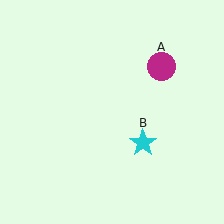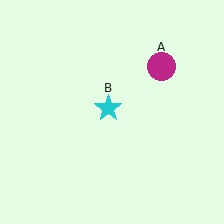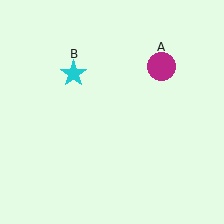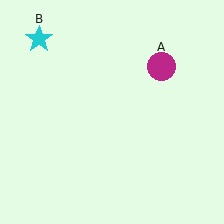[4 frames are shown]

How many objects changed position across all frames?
1 object changed position: cyan star (object B).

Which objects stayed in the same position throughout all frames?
Magenta circle (object A) remained stationary.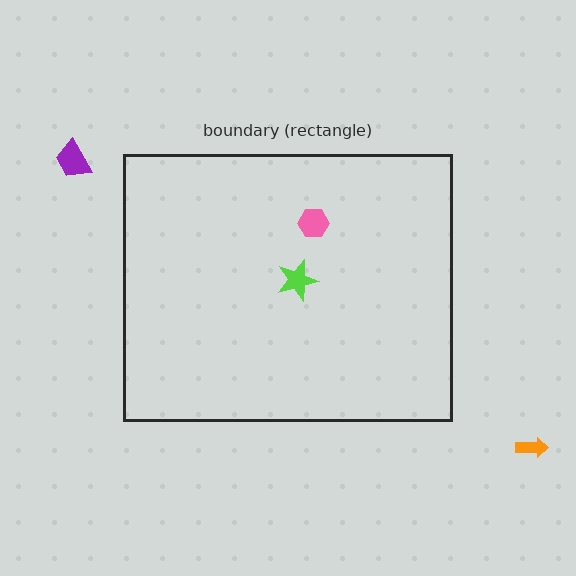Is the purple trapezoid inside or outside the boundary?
Outside.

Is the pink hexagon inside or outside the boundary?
Inside.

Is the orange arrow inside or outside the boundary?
Outside.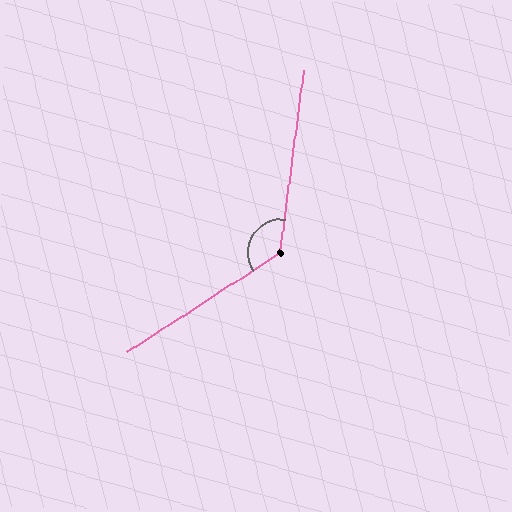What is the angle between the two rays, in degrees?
Approximately 130 degrees.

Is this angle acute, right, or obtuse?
It is obtuse.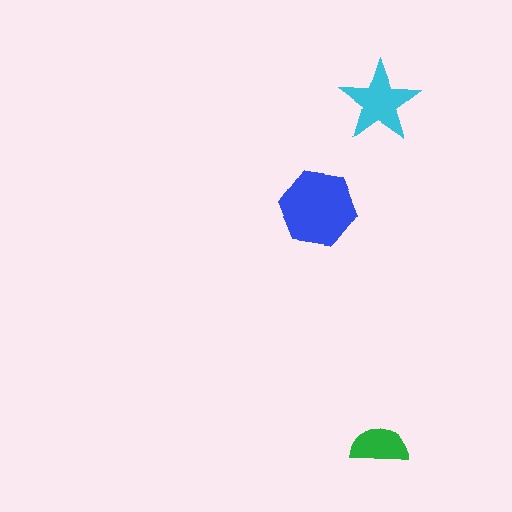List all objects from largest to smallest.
The blue hexagon, the cyan star, the green semicircle.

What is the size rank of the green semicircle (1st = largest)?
3rd.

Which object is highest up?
The cyan star is topmost.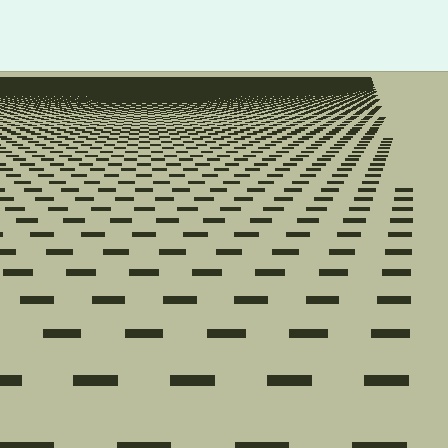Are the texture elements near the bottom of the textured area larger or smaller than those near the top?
Larger. Near the bottom, elements are closer to the viewer and appear at a bigger on-screen size.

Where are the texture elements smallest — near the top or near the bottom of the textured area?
Near the top.